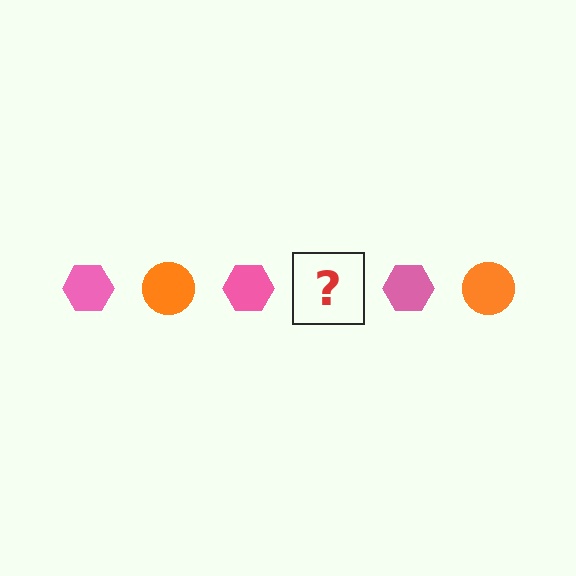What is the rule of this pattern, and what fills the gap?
The rule is that the pattern alternates between pink hexagon and orange circle. The gap should be filled with an orange circle.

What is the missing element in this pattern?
The missing element is an orange circle.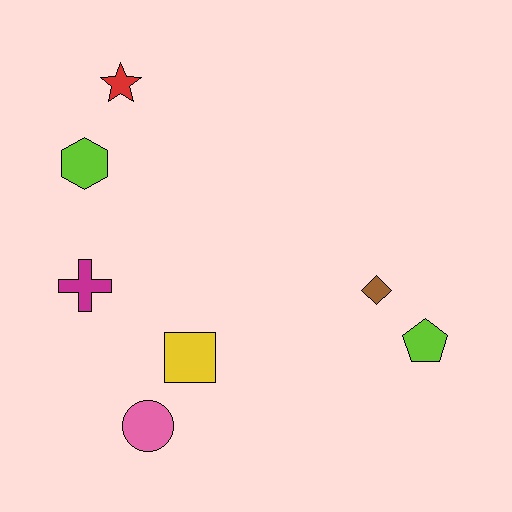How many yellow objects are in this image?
There is 1 yellow object.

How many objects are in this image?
There are 7 objects.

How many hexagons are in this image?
There is 1 hexagon.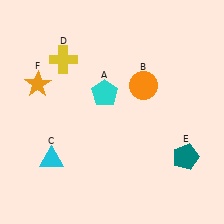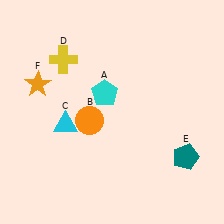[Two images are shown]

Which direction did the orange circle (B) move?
The orange circle (B) moved left.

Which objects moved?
The objects that moved are: the orange circle (B), the cyan triangle (C).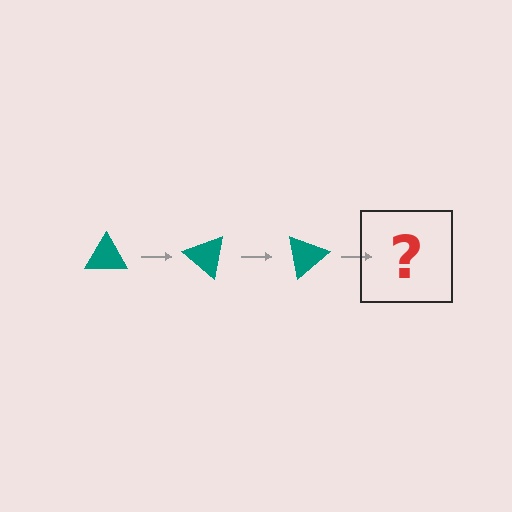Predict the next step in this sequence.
The next step is a teal triangle rotated 120 degrees.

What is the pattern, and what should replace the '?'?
The pattern is that the triangle rotates 40 degrees each step. The '?' should be a teal triangle rotated 120 degrees.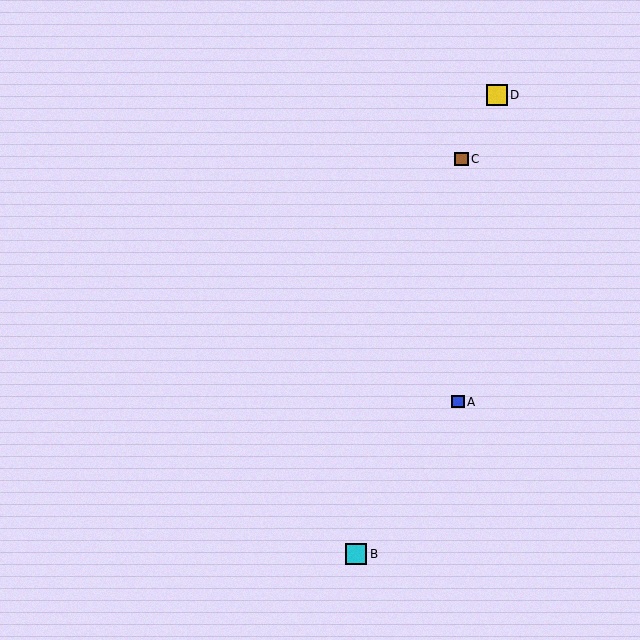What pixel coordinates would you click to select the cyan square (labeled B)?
Click at (356, 554) to select the cyan square B.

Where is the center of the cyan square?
The center of the cyan square is at (356, 554).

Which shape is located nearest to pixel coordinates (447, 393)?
The blue square (labeled A) at (458, 402) is nearest to that location.